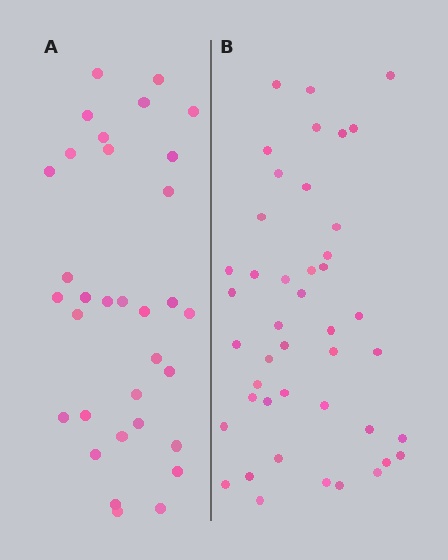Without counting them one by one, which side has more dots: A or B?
Region B (the right region) has more dots.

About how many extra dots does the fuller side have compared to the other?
Region B has roughly 12 or so more dots than region A.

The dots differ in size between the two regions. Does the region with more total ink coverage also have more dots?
No. Region A has more total ink coverage because its dots are larger, but region B actually contains more individual dots. Total area can be misleading — the number of items is what matters here.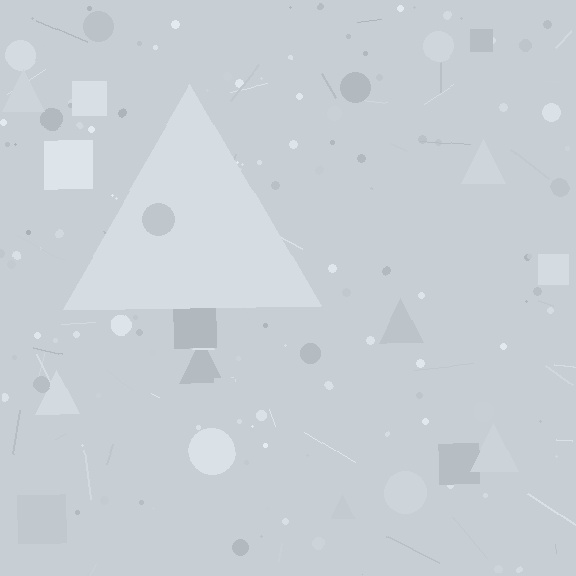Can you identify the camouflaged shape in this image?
The camouflaged shape is a triangle.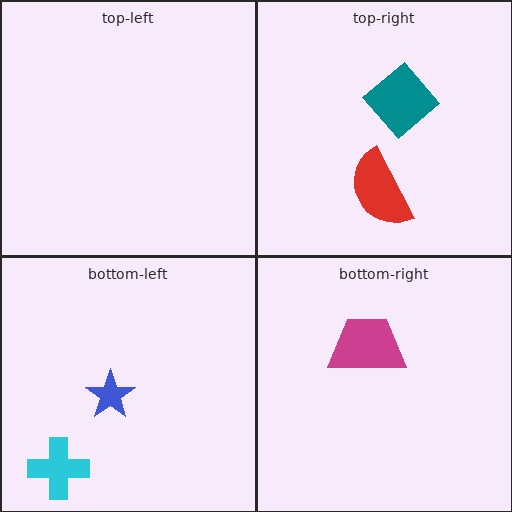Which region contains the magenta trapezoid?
The bottom-right region.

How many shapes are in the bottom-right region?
1.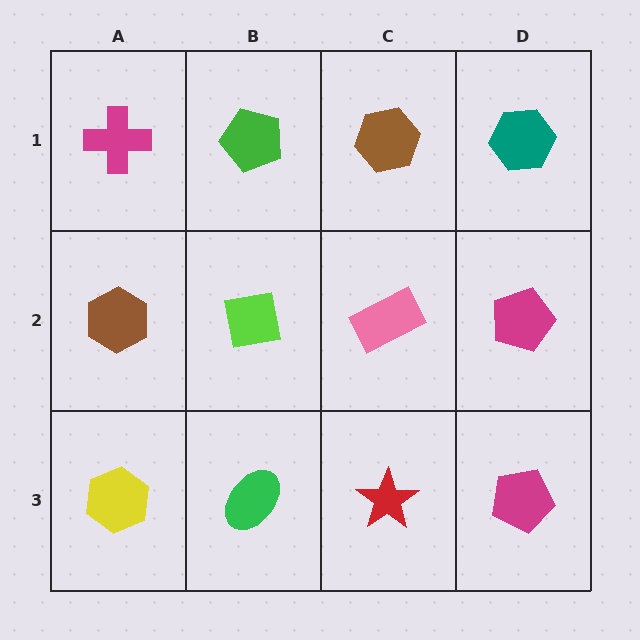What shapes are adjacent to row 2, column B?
A green pentagon (row 1, column B), a green ellipse (row 3, column B), a brown hexagon (row 2, column A), a pink rectangle (row 2, column C).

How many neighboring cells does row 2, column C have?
4.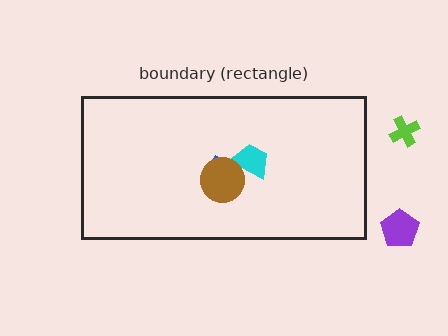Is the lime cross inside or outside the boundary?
Outside.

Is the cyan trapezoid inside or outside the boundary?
Inside.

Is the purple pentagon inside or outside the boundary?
Outside.